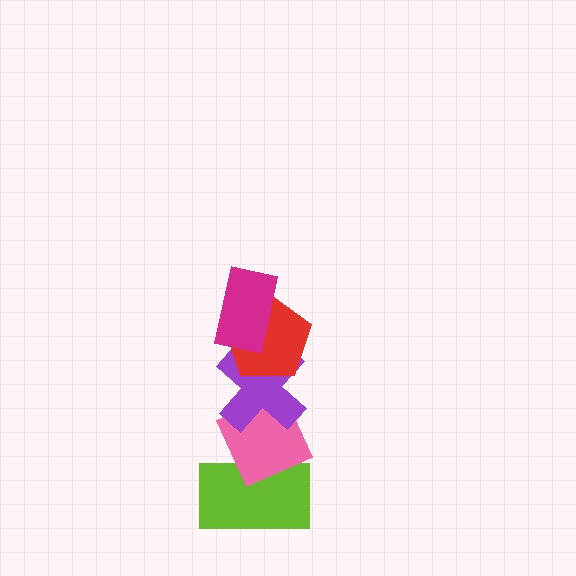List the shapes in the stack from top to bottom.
From top to bottom: the magenta rectangle, the red pentagon, the purple cross, the pink diamond, the lime rectangle.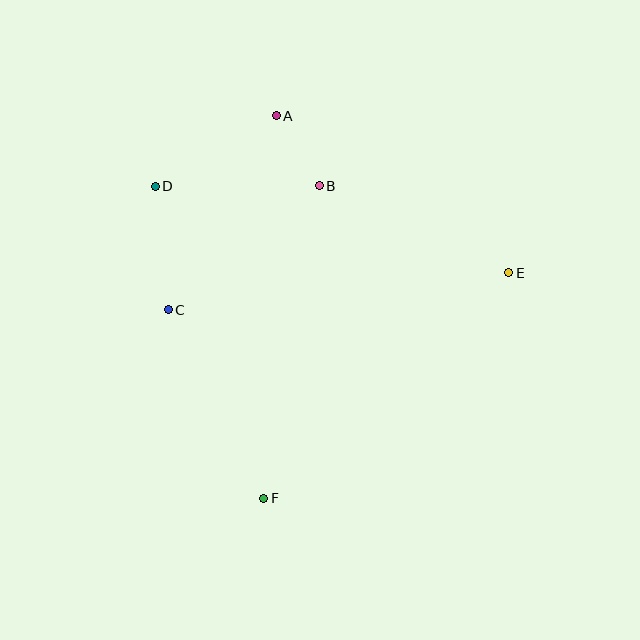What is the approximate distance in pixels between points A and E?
The distance between A and E is approximately 280 pixels.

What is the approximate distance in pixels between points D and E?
The distance between D and E is approximately 364 pixels.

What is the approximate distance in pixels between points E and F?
The distance between E and F is approximately 333 pixels.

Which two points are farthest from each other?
Points A and F are farthest from each other.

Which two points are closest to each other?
Points A and B are closest to each other.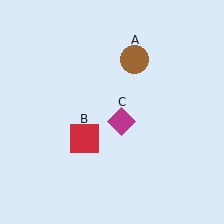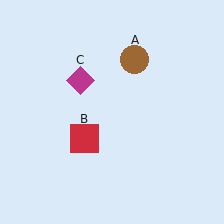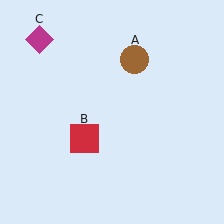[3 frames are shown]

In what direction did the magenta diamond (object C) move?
The magenta diamond (object C) moved up and to the left.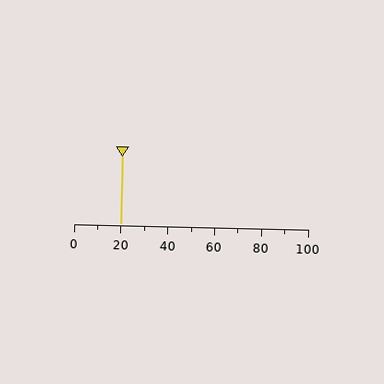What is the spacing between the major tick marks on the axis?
The major ticks are spaced 20 apart.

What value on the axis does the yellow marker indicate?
The marker indicates approximately 20.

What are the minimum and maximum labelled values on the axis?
The axis runs from 0 to 100.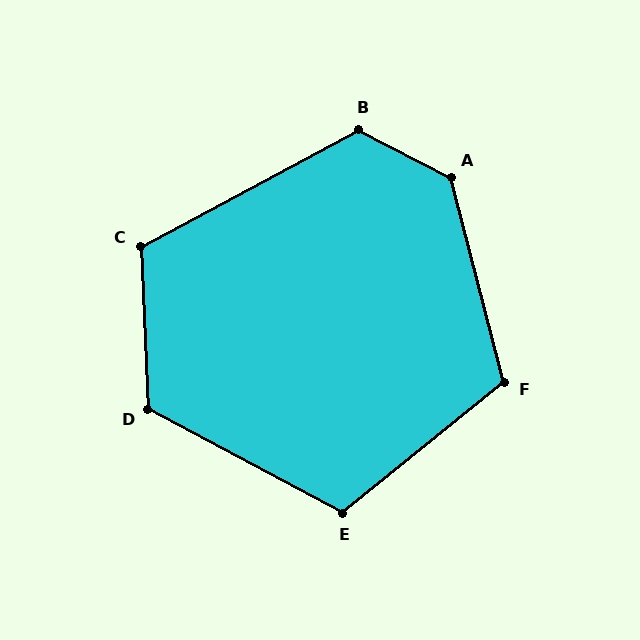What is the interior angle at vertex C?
Approximately 116 degrees (obtuse).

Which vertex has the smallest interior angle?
E, at approximately 113 degrees.